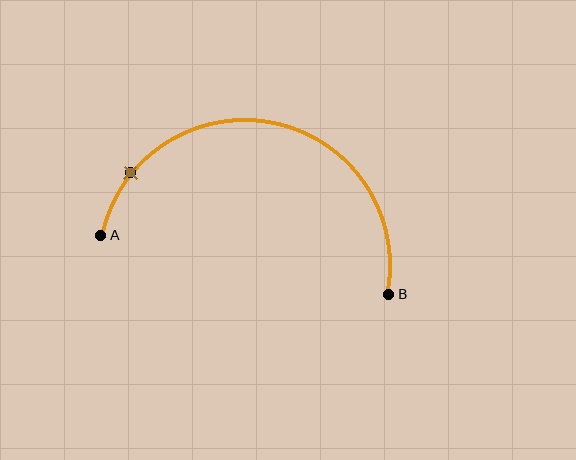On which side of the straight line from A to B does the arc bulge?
The arc bulges above the straight line connecting A and B.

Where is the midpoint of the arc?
The arc midpoint is the point on the curve farthest from the straight line joining A and B. It sits above that line.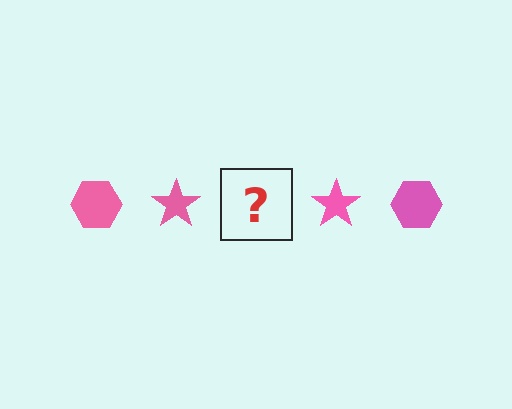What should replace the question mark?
The question mark should be replaced with a pink hexagon.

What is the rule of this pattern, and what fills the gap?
The rule is that the pattern cycles through hexagon, star shapes in pink. The gap should be filled with a pink hexagon.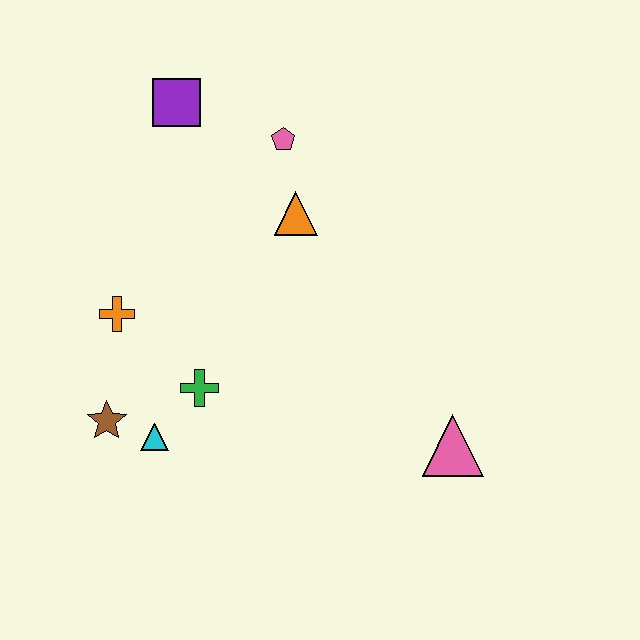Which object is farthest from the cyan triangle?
The purple square is farthest from the cyan triangle.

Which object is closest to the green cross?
The cyan triangle is closest to the green cross.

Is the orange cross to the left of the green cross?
Yes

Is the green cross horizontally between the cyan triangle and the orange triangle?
Yes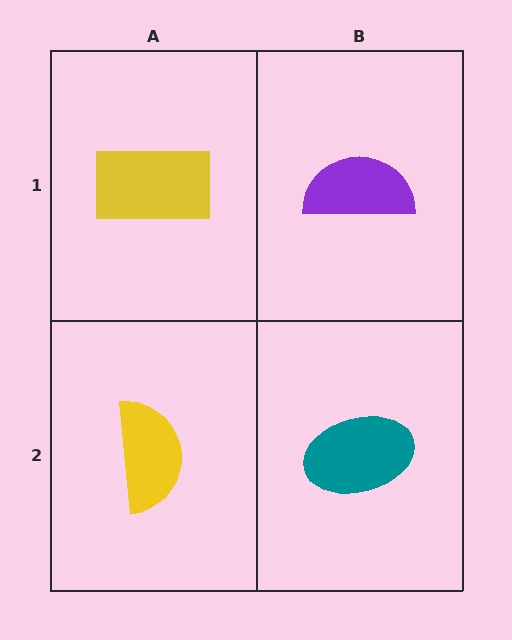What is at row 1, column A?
A yellow rectangle.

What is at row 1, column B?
A purple semicircle.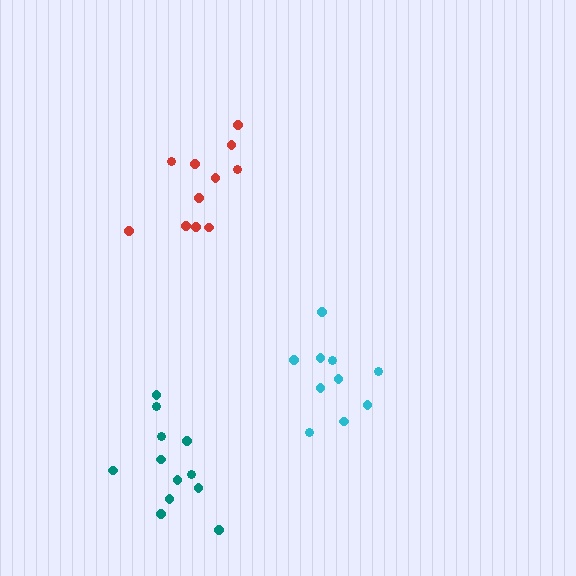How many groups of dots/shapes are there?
There are 3 groups.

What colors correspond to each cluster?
The clusters are colored: cyan, red, teal.